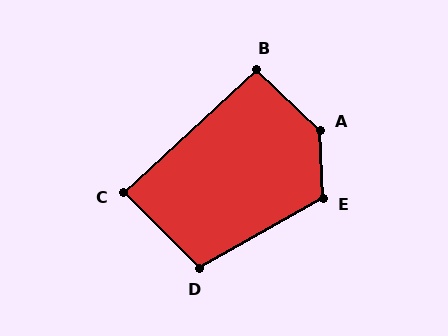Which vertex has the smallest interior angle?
C, at approximately 88 degrees.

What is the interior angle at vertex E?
Approximately 117 degrees (obtuse).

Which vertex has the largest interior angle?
A, at approximately 136 degrees.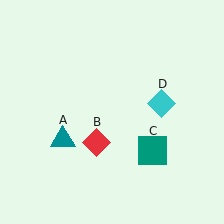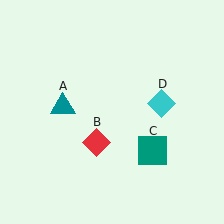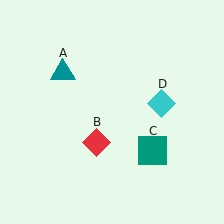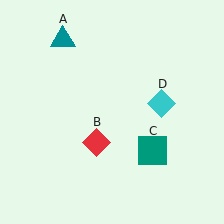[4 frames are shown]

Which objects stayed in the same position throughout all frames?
Red diamond (object B) and teal square (object C) and cyan diamond (object D) remained stationary.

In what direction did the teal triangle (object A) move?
The teal triangle (object A) moved up.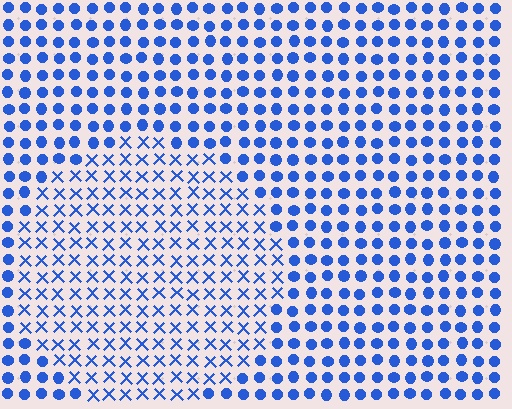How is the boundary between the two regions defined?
The boundary is defined by a change in element shape: X marks inside vs. circles outside. All elements share the same color and spacing.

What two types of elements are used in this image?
The image uses X marks inside the circle region and circles outside it.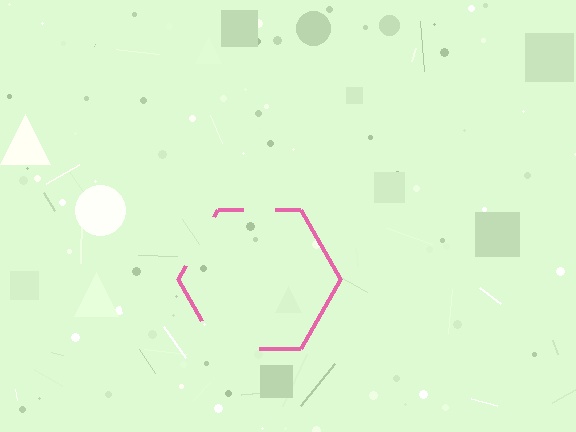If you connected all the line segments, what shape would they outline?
They would outline a hexagon.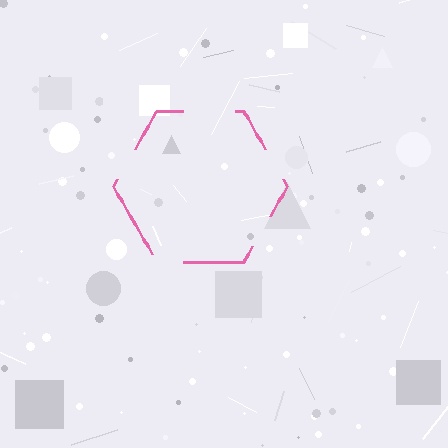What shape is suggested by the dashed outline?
The dashed outline suggests a hexagon.